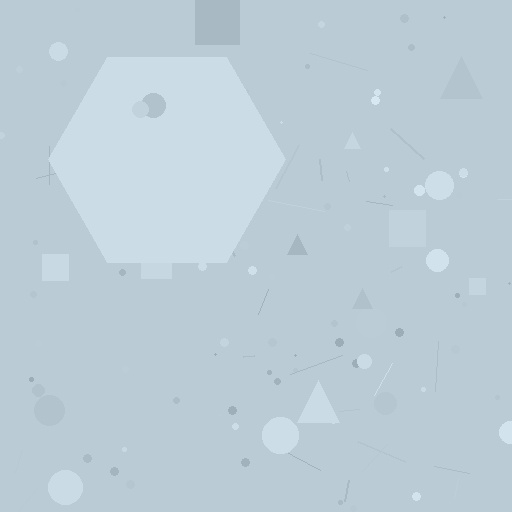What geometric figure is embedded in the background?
A hexagon is embedded in the background.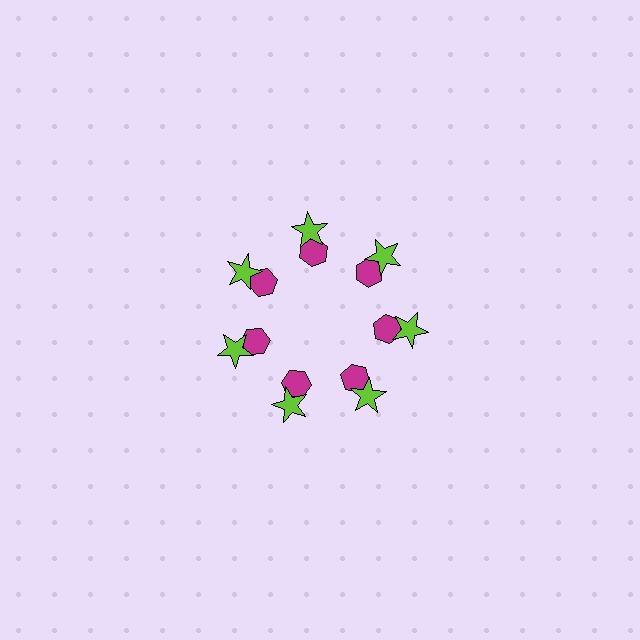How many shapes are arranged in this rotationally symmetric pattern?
There are 14 shapes, arranged in 7 groups of 2.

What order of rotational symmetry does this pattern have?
This pattern has 7-fold rotational symmetry.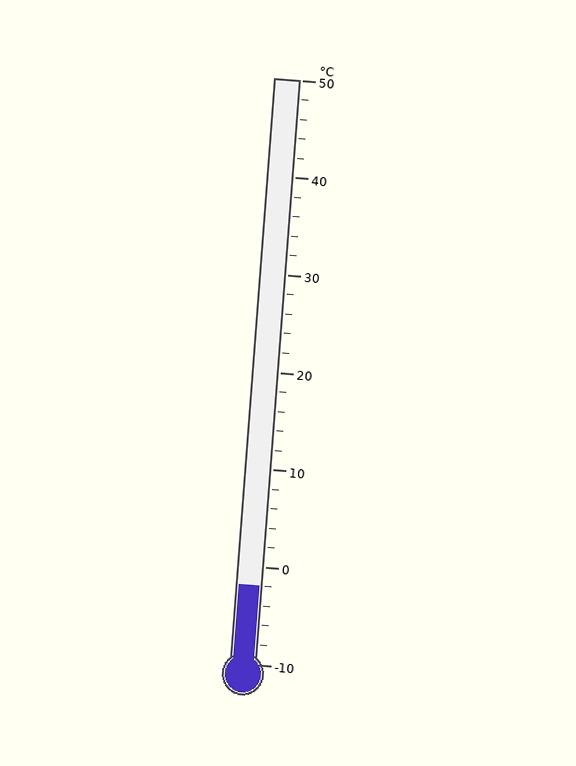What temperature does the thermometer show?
The thermometer shows approximately -2°C.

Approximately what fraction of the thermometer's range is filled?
The thermometer is filled to approximately 15% of its range.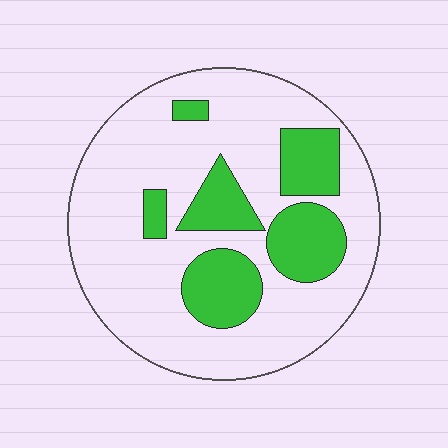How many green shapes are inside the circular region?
6.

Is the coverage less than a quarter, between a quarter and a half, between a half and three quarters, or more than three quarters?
Between a quarter and a half.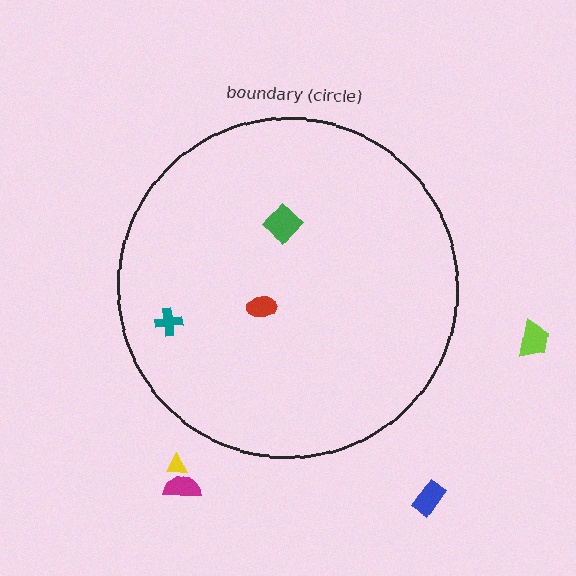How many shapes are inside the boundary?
3 inside, 4 outside.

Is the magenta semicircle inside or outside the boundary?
Outside.